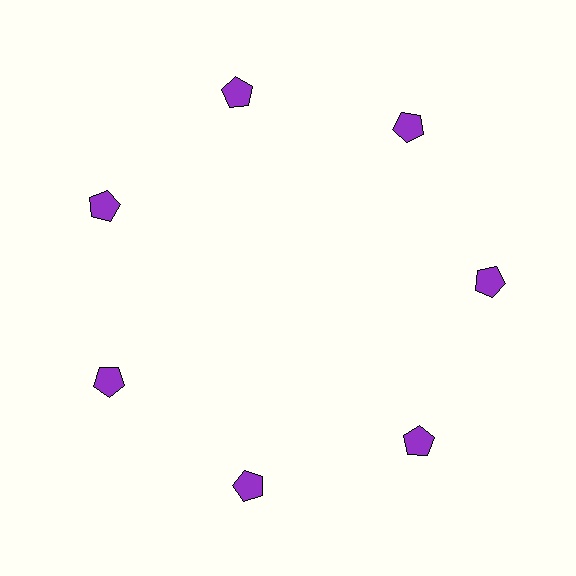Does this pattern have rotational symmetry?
Yes, this pattern has 7-fold rotational symmetry. It looks the same after rotating 51 degrees around the center.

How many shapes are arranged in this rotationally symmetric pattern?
There are 7 shapes, arranged in 7 groups of 1.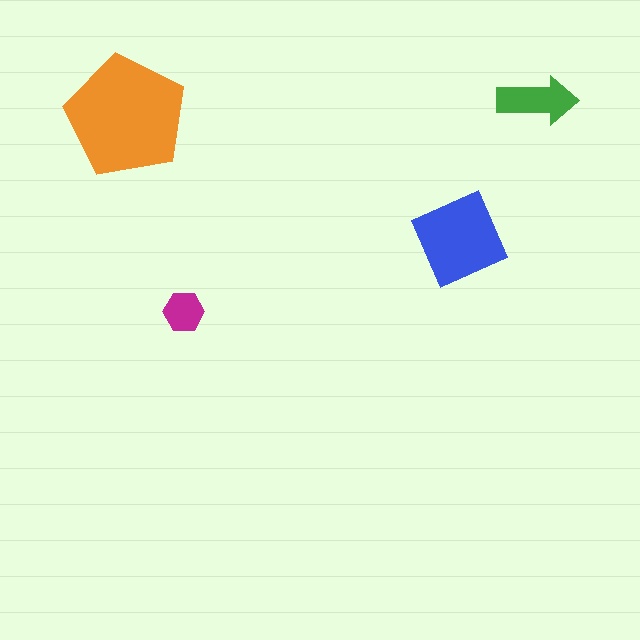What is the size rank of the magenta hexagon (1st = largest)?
4th.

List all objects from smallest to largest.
The magenta hexagon, the green arrow, the blue square, the orange pentagon.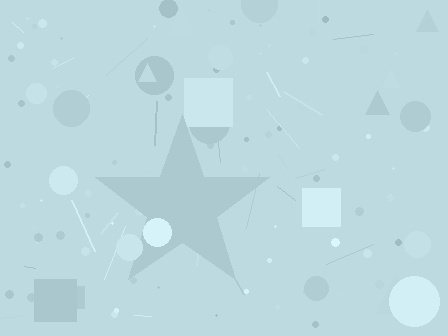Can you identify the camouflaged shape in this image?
The camouflaged shape is a star.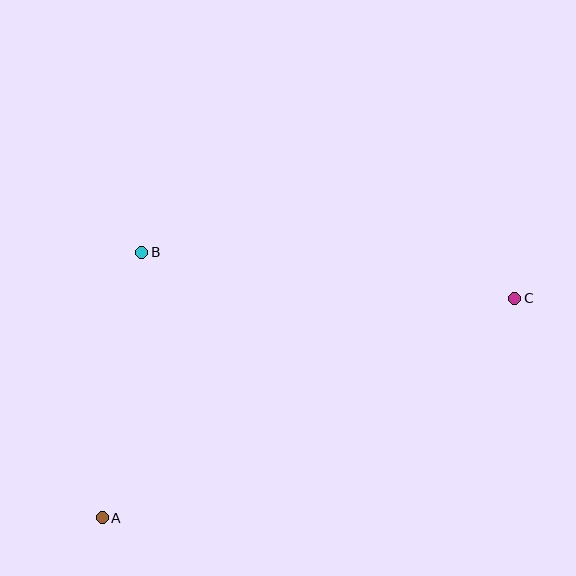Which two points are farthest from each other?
Points A and C are farthest from each other.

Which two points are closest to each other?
Points A and B are closest to each other.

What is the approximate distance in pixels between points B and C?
The distance between B and C is approximately 376 pixels.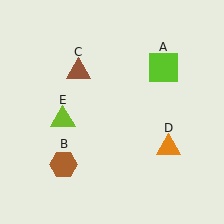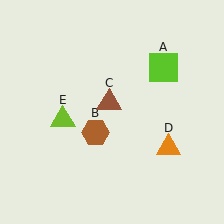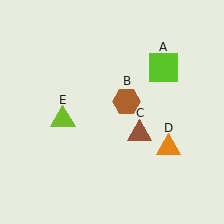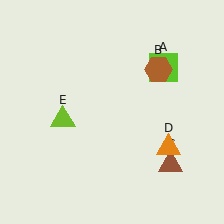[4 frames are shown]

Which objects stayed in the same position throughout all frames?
Lime square (object A) and orange triangle (object D) and lime triangle (object E) remained stationary.